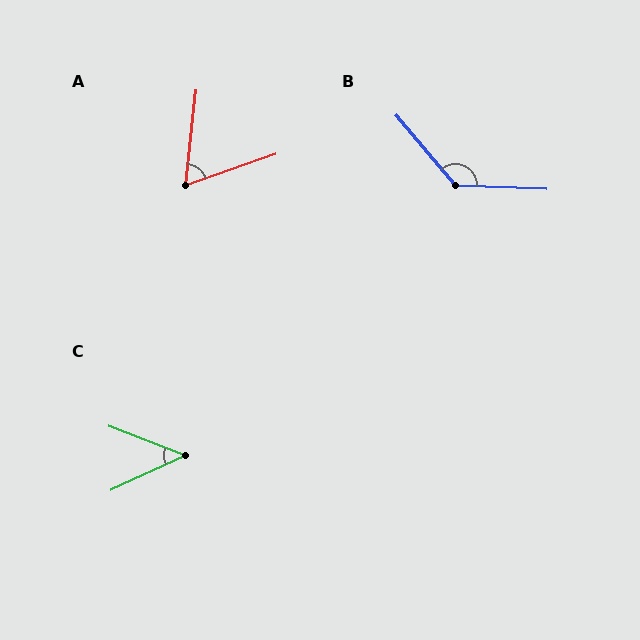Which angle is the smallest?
C, at approximately 46 degrees.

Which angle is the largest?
B, at approximately 132 degrees.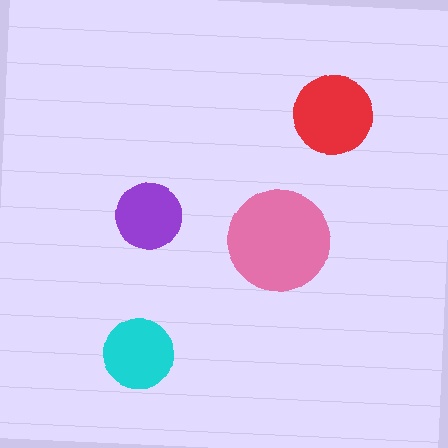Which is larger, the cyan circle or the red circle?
The red one.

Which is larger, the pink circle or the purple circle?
The pink one.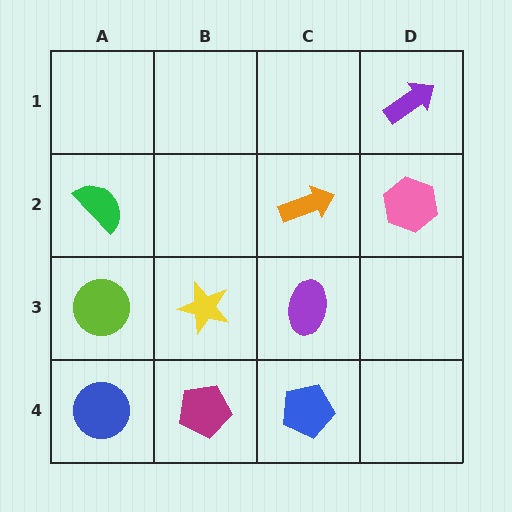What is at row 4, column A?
A blue circle.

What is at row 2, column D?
A pink hexagon.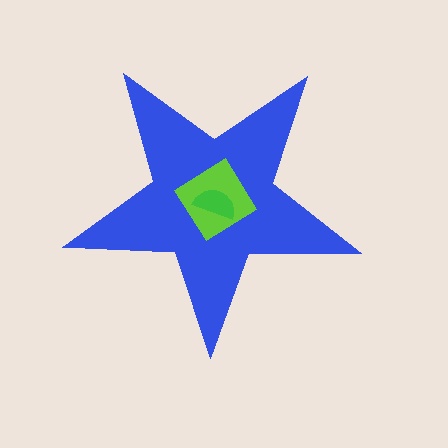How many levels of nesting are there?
3.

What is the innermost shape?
The green semicircle.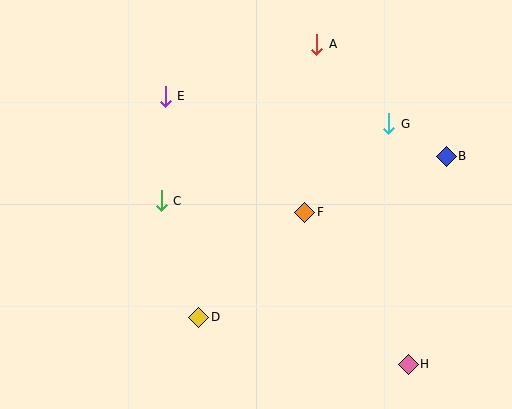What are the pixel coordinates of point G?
Point G is at (389, 124).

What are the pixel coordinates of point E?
Point E is at (165, 96).